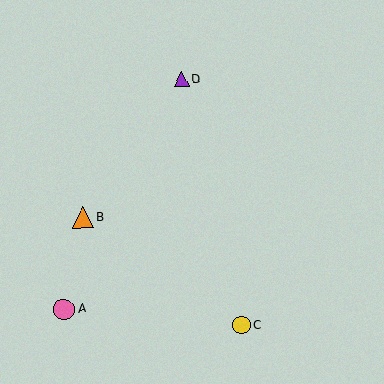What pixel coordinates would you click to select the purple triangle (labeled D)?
Click at (182, 79) to select the purple triangle D.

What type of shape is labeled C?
Shape C is a yellow circle.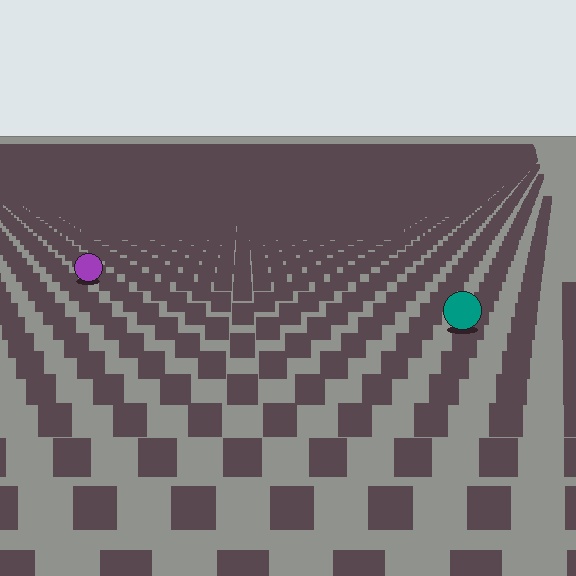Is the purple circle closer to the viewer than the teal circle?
No. The teal circle is closer — you can tell from the texture gradient: the ground texture is coarser near it.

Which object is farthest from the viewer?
The purple circle is farthest from the viewer. It appears smaller and the ground texture around it is denser.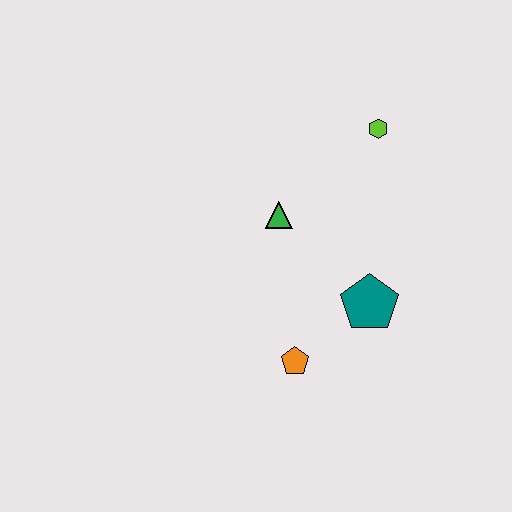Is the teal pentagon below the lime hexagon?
Yes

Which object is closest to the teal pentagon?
The orange pentagon is closest to the teal pentagon.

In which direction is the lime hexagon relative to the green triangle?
The lime hexagon is to the right of the green triangle.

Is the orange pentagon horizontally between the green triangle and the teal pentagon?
Yes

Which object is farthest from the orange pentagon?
The lime hexagon is farthest from the orange pentagon.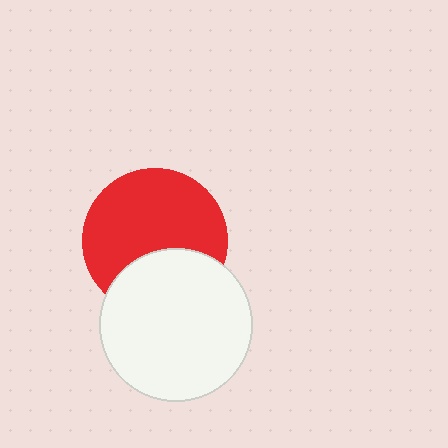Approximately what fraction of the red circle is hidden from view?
Roughly 33% of the red circle is hidden behind the white circle.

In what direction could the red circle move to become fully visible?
The red circle could move up. That would shift it out from behind the white circle entirely.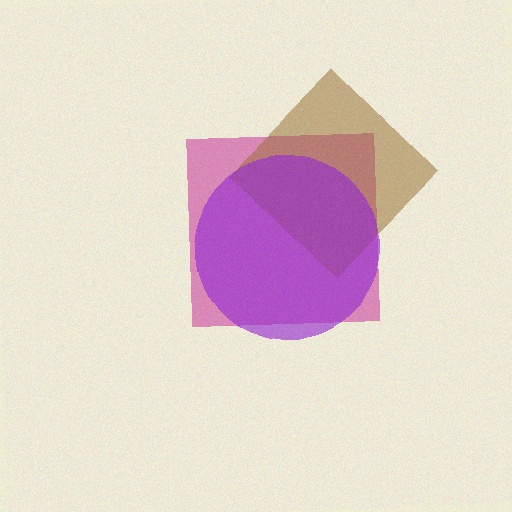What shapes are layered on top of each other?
The layered shapes are: a magenta square, a brown diamond, a purple circle.